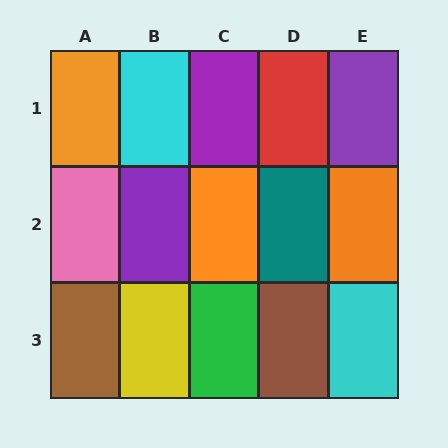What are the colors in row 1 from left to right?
Orange, cyan, purple, red, purple.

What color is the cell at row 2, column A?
Pink.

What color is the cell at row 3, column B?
Yellow.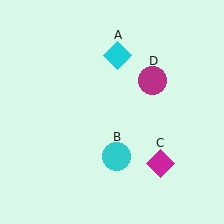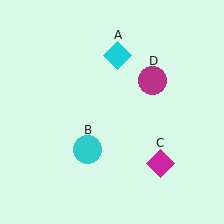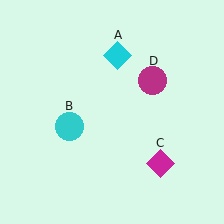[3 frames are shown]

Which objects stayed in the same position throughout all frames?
Cyan diamond (object A) and magenta diamond (object C) and magenta circle (object D) remained stationary.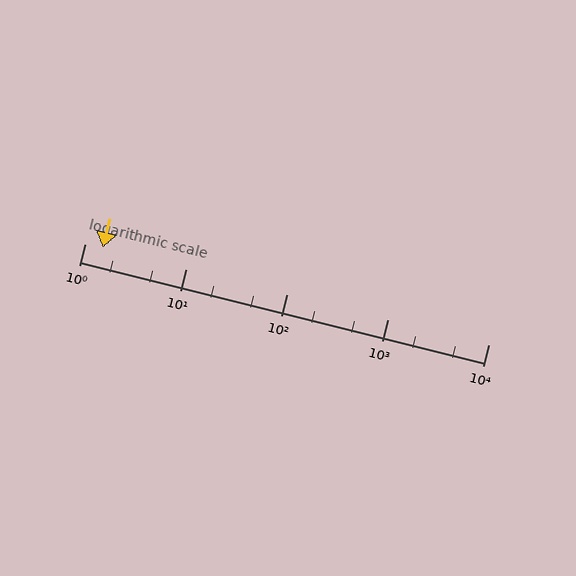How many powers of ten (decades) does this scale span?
The scale spans 4 decades, from 1 to 10000.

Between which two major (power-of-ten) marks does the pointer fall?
The pointer is between 1 and 10.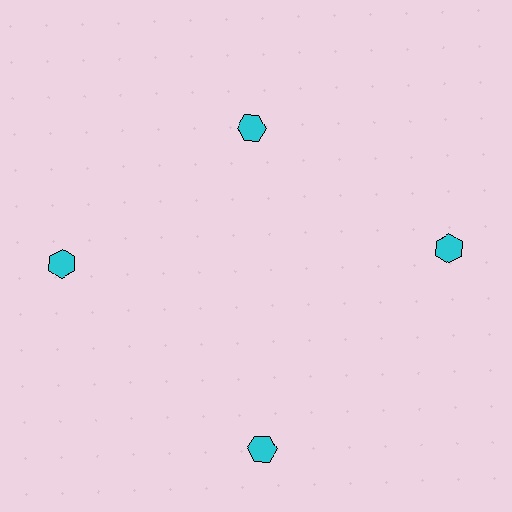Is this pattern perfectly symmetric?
No. The 4 cyan hexagons are arranged in a ring, but one element near the 12 o'clock position is pulled inward toward the center, breaking the 4-fold rotational symmetry.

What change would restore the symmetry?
The symmetry would be restored by moving it outward, back onto the ring so that all 4 hexagons sit at equal angles and equal distance from the center.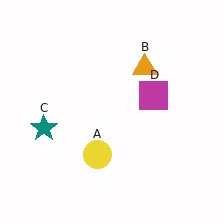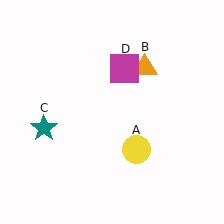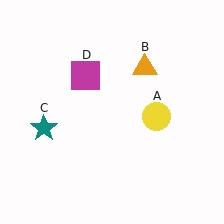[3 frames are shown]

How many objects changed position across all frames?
2 objects changed position: yellow circle (object A), magenta square (object D).